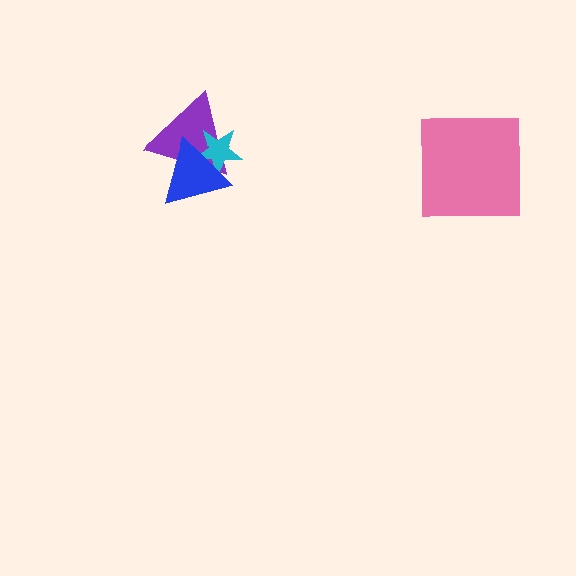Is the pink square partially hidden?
No, no other shape covers it.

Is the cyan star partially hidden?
Yes, it is partially covered by another shape.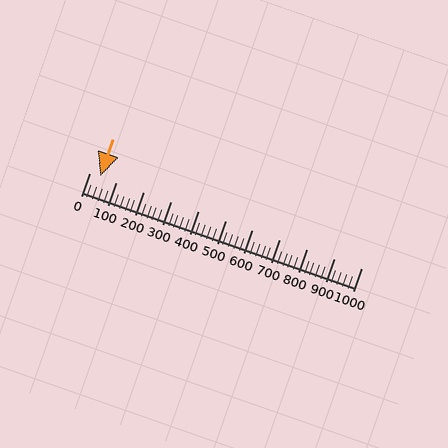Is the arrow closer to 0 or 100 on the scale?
The arrow is closer to 0.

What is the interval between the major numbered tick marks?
The major tick marks are spaced 100 units apart.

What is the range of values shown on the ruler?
The ruler shows values from 0 to 1000.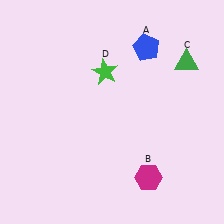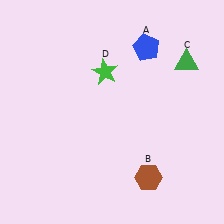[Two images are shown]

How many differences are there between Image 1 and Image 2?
There is 1 difference between the two images.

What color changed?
The hexagon (B) changed from magenta in Image 1 to brown in Image 2.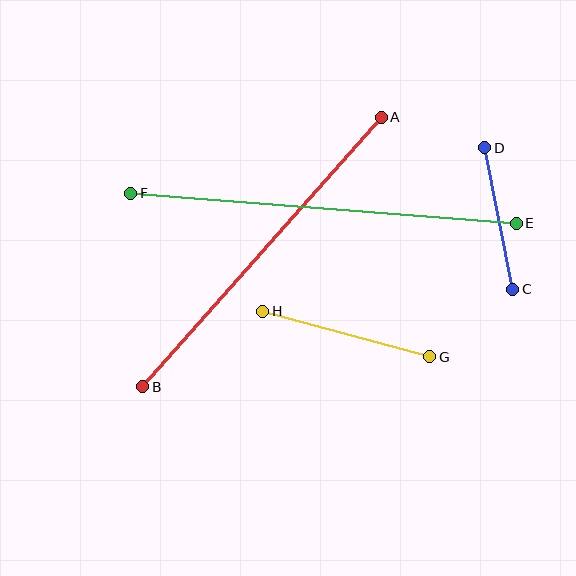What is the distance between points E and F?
The distance is approximately 387 pixels.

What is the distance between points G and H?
The distance is approximately 173 pixels.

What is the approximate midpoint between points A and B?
The midpoint is at approximately (262, 252) pixels.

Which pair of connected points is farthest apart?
Points E and F are farthest apart.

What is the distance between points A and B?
The distance is approximately 360 pixels.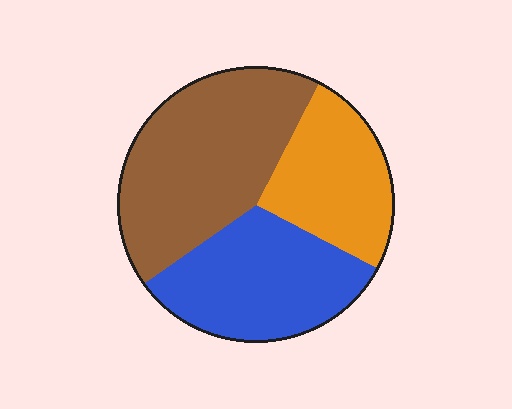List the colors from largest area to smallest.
From largest to smallest: brown, blue, orange.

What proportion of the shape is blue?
Blue takes up about one third (1/3) of the shape.